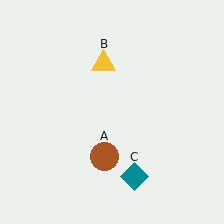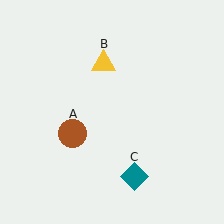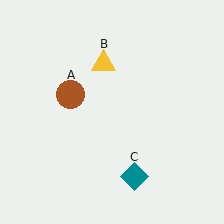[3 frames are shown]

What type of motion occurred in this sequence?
The brown circle (object A) rotated clockwise around the center of the scene.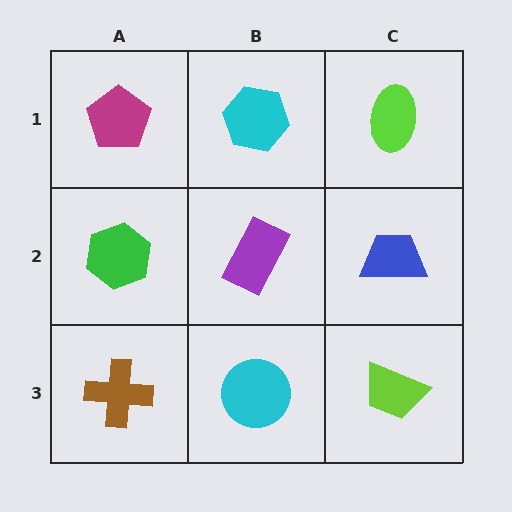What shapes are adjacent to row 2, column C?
A lime ellipse (row 1, column C), a lime trapezoid (row 3, column C), a purple rectangle (row 2, column B).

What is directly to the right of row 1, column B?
A lime ellipse.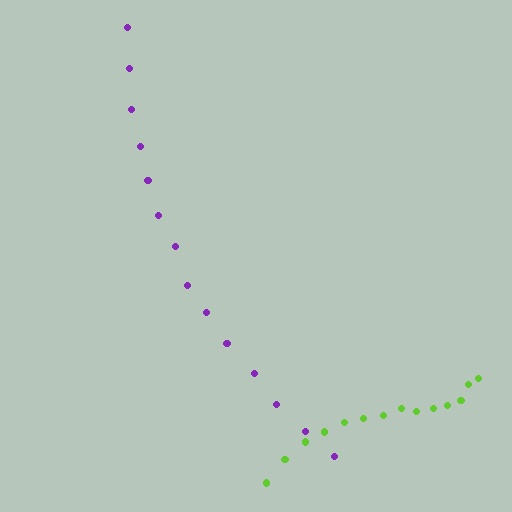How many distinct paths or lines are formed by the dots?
There are 2 distinct paths.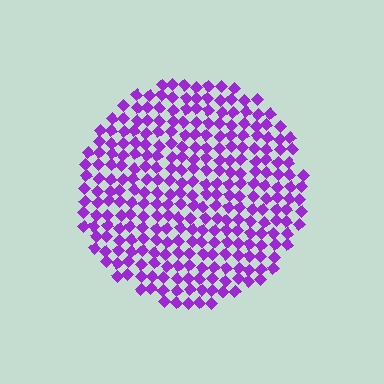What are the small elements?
The small elements are diamonds.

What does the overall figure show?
The overall figure shows a circle.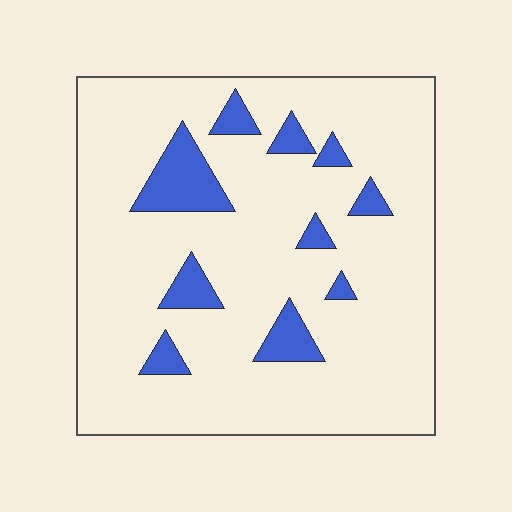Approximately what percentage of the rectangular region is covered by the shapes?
Approximately 10%.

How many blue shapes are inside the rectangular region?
10.